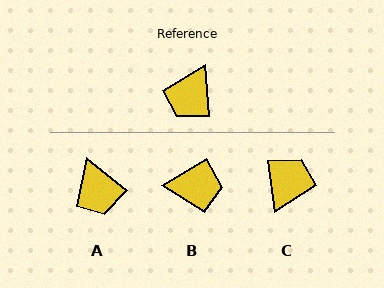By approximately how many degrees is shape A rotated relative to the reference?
Approximately 47 degrees counter-clockwise.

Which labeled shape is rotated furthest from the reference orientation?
C, about 177 degrees away.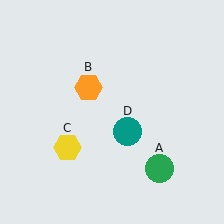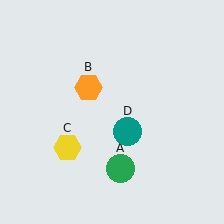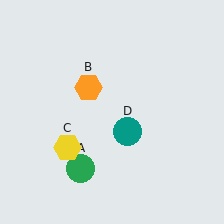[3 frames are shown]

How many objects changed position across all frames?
1 object changed position: green circle (object A).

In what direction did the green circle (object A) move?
The green circle (object A) moved left.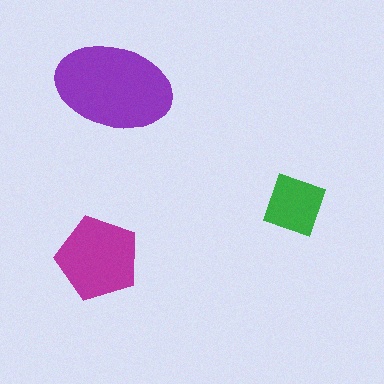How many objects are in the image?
There are 3 objects in the image.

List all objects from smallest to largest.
The green diamond, the magenta pentagon, the purple ellipse.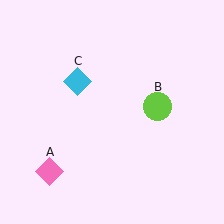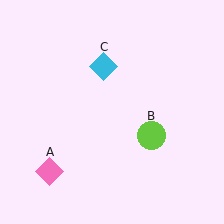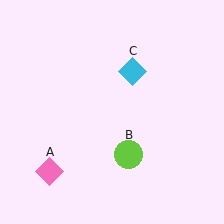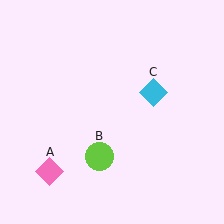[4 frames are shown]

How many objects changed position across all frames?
2 objects changed position: lime circle (object B), cyan diamond (object C).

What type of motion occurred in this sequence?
The lime circle (object B), cyan diamond (object C) rotated clockwise around the center of the scene.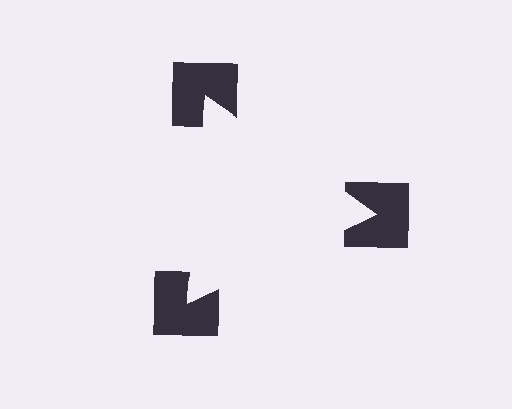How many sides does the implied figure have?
3 sides.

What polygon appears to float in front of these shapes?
An illusory triangle — its edges are inferred from the aligned wedge cuts in the notched squares, not physically drawn.